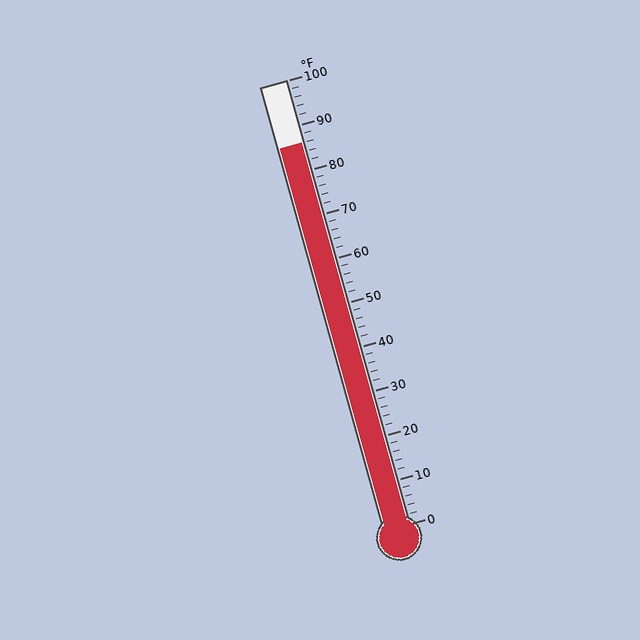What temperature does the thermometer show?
The thermometer shows approximately 86°F.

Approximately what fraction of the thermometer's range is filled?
The thermometer is filled to approximately 85% of its range.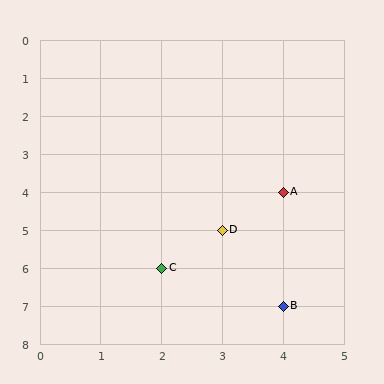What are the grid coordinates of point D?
Point D is at grid coordinates (3, 5).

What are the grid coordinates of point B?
Point B is at grid coordinates (4, 7).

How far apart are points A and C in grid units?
Points A and C are 2 columns and 2 rows apart (about 2.8 grid units diagonally).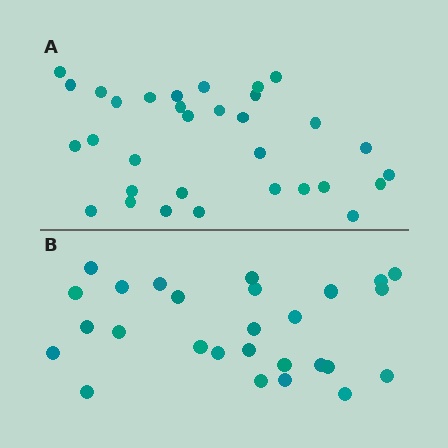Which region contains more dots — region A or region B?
Region A (the top region) has more dots.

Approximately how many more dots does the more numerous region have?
Region A has about 5 more dots than region B.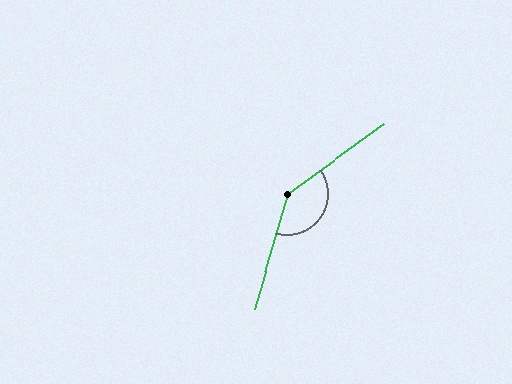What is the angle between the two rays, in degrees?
Approximately 142 degrees.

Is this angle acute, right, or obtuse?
It is obtuse.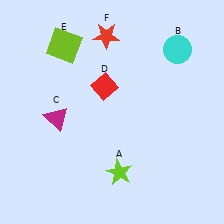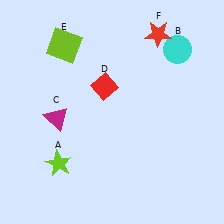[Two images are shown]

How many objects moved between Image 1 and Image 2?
2 objects moved between the two images.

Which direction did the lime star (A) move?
The lime star (A) moved left.